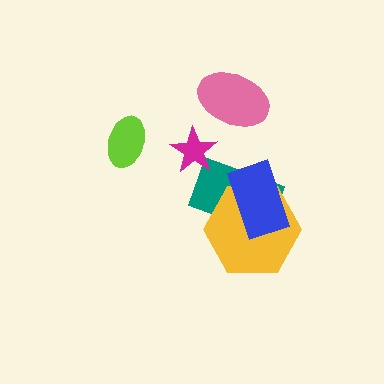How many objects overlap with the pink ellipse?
0 objects overlap with the pink ellipse.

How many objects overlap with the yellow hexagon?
2 objects overlap with the yellow hexagon.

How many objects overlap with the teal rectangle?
2 objects overlap with the teal rectangle.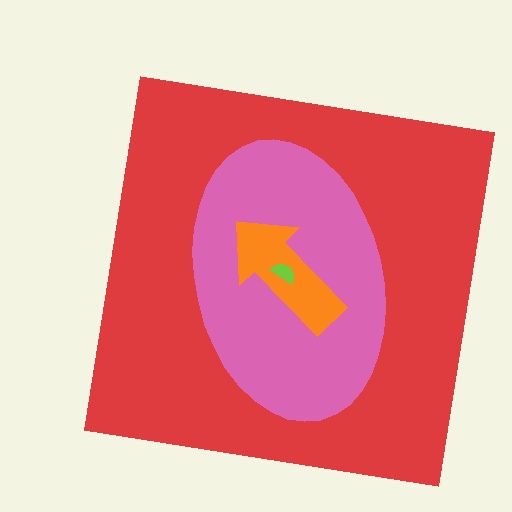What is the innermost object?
The lime semicircle.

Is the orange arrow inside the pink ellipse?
Yes.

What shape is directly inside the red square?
The pink ellipse.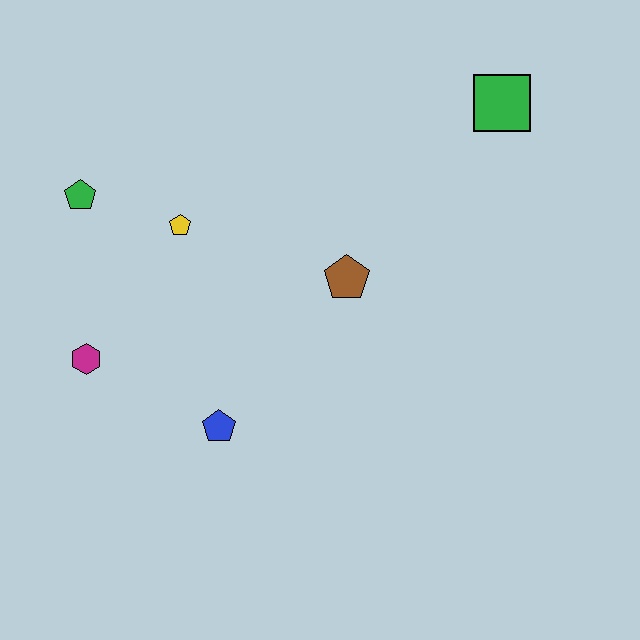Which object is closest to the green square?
The brown pentagon is closest to the green square.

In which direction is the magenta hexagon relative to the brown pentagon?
The magenta hexagon is to the left of the brown pentagon.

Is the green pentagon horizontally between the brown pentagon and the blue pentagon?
No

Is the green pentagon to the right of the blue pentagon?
No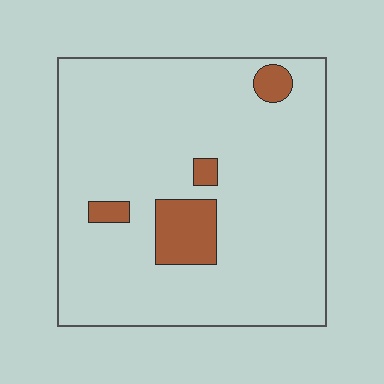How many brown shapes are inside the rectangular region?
4.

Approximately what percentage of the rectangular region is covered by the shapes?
Approximately 10%.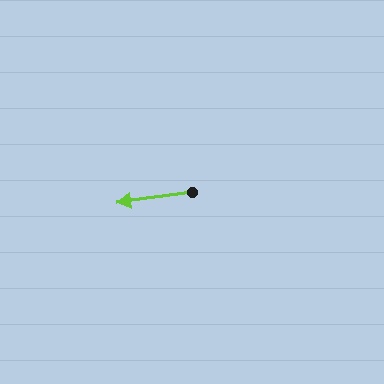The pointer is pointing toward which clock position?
Roughly 9 o'clock.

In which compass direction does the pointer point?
West.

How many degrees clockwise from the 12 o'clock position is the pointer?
Approximately 262 degrees.